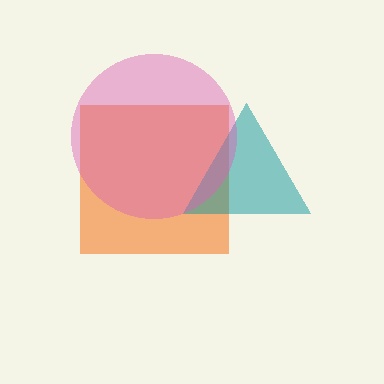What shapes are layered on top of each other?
The layered shapes are: an orange square, a teal triangle, a pink circle.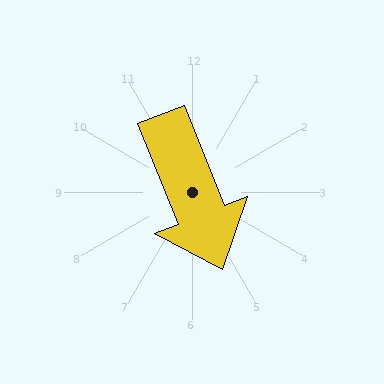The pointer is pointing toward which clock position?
Roughly 5 o'clock.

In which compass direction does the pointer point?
South.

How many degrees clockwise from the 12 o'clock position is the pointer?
Approximately 158 degrees.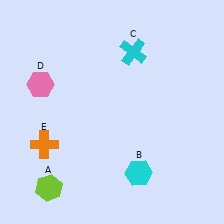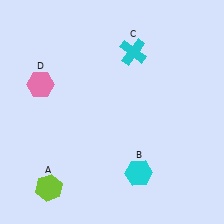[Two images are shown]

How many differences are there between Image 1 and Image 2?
There is 1 difference between the two images.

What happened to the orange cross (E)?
The orange cross (E) was removed in Image 2. It was in the bottom-left area of Image 1.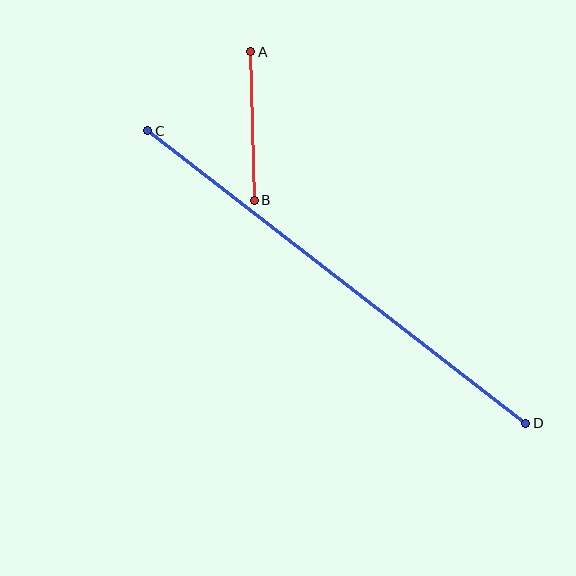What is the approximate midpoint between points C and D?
The midpoint is at approximately (337, 277) pixels.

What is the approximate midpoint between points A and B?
The midpoint is at approximately (252, 126) pixels.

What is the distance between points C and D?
The distance is approximately 477 pixels.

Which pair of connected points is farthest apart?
Points C and D are farthest apart.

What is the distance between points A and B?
The distance is approximately 149 pixels.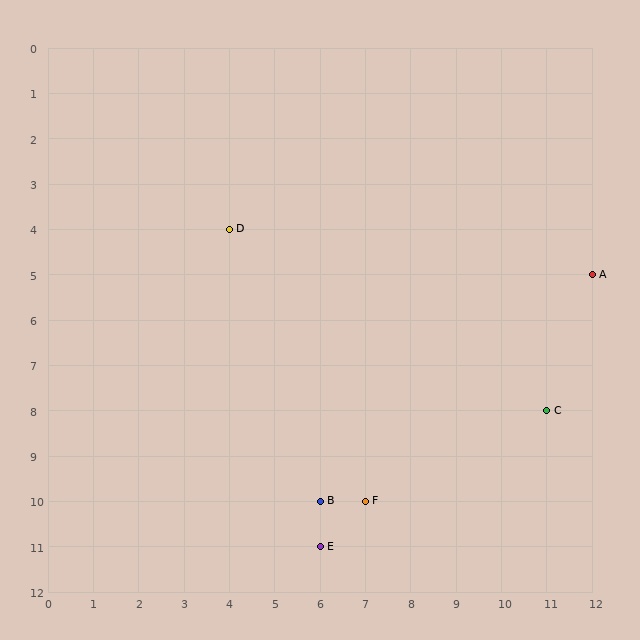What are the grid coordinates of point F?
Point F is at grid coordinates (7, 10).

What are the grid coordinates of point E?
Point E is at grid coordinates (6, 11).